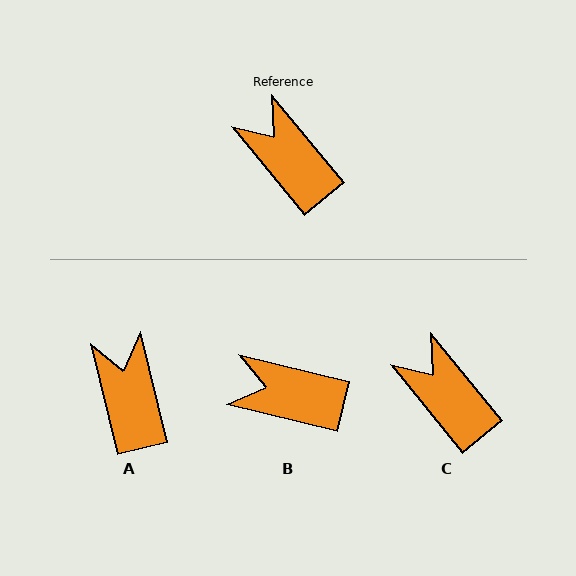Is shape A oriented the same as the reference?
No, it is off by about 26 degrees.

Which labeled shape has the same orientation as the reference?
C.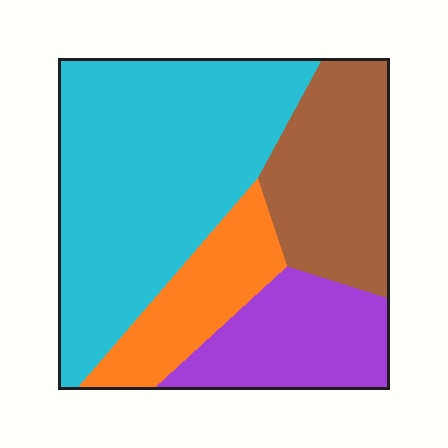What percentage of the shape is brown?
Brown takes up about one fifth (1/5) of the shape.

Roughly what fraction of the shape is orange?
Orange covers 14% of the shape.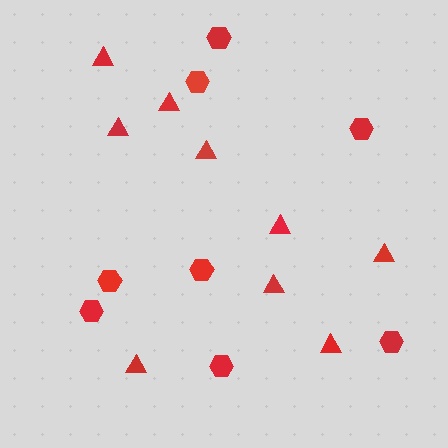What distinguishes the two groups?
There are 2 groups: one group of triangles (9) and one group of hexagons (8).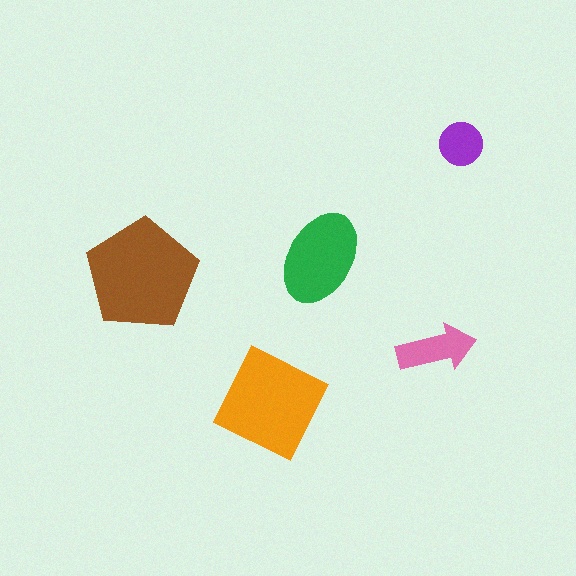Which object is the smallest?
The purple circle.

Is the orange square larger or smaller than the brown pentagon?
Smaller.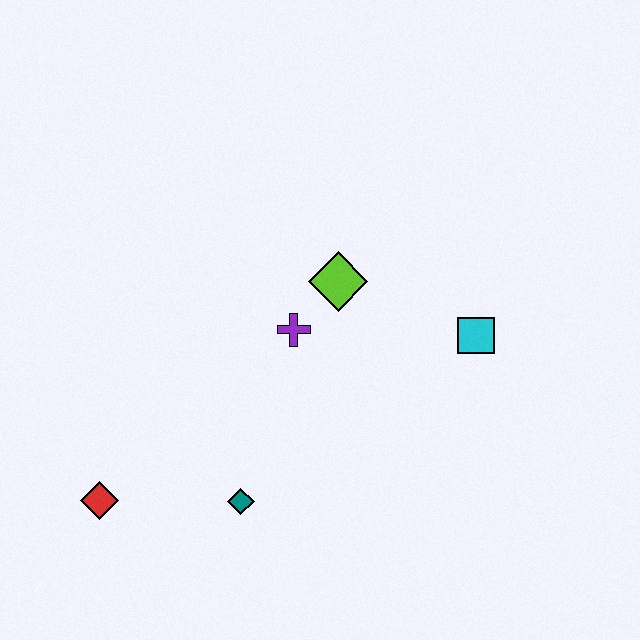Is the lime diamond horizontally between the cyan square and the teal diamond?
Yes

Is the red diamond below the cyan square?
Yes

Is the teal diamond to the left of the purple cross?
Yes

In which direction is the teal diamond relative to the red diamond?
The teal diamond is to the right of the red diamond.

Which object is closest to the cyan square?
The lime diamond is closest to the cyan square.